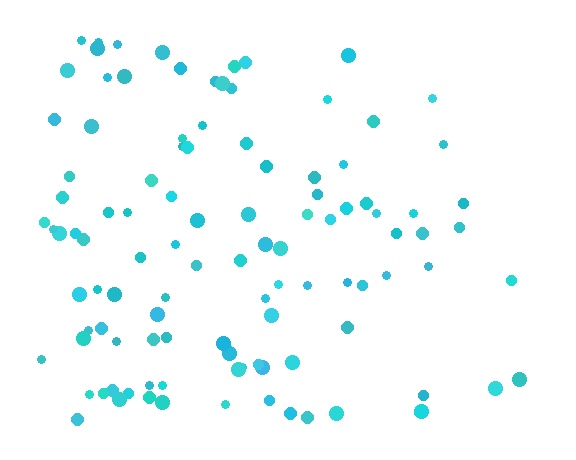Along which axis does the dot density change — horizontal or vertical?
Horizontal.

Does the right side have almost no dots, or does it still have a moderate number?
Still a moderate number, just noticeably fewer than the left.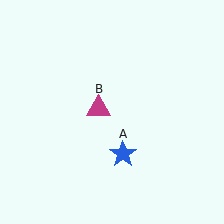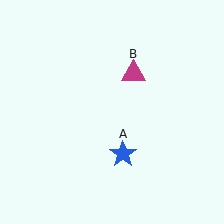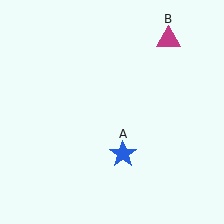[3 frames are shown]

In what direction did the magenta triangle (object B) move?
The magenta triangle (object B) moved up and to the right.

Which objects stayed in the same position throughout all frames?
Blue star (object A) remained stationary.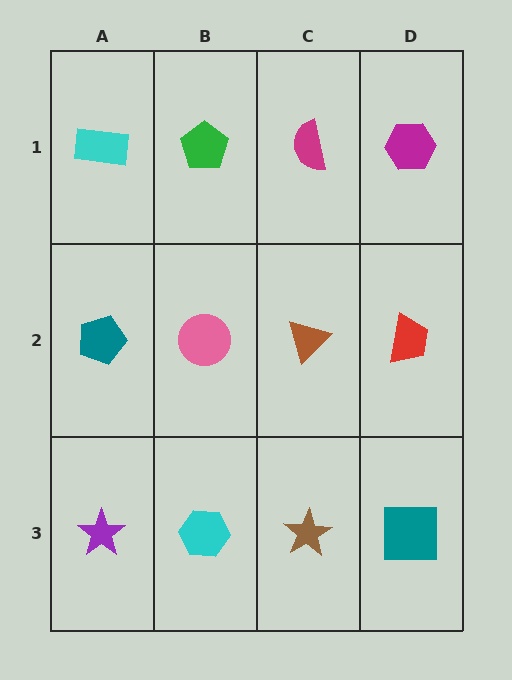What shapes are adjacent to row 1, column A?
A teal pentagon (row 2, column A), a green pentagon (row 1, column B).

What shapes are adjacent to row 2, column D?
A magenta hexagon (row 1, column D), a teal square (row 3, column D), a brown triangle (row 2, column C).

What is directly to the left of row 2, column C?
A pink circle.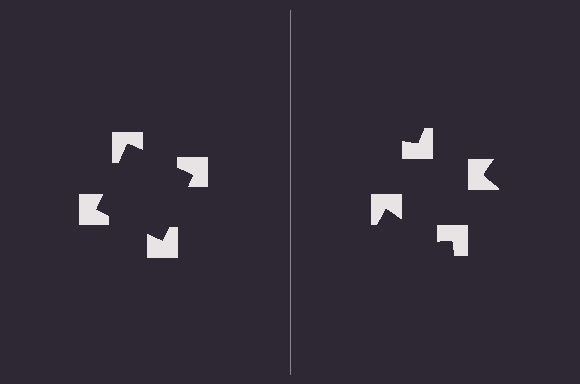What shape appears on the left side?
An illusory square.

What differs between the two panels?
The notched squares are positioned identically on both sides; only the wedge orientations differ. On the left they align to a square; on the right they are misaligned.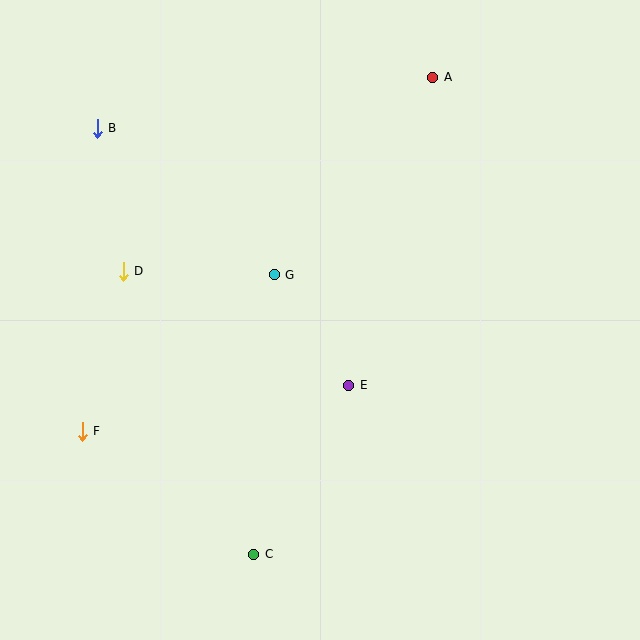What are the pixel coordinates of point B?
Point B is at (97, 128).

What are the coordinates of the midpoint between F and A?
The midpoint between F and A is at (258, 254).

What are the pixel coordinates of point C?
Point C is at (254, 554).